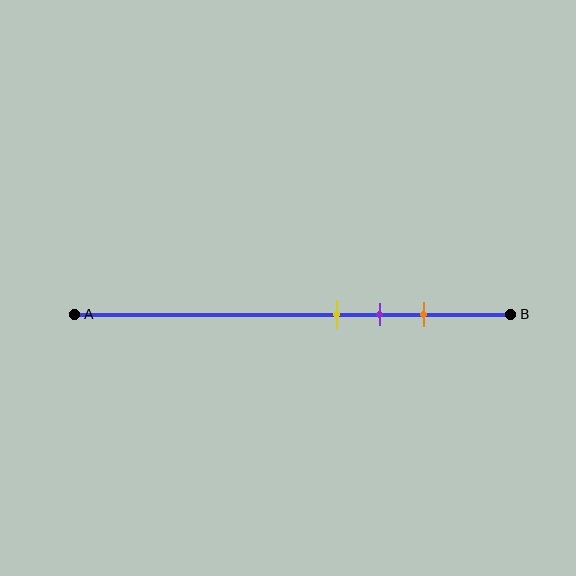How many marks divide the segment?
There are 3 marks dividing the segment.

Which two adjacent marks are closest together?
The yellow and purple marks are the closest adjacent pair.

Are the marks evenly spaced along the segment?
Yes, the marks are approximately evenly spaced.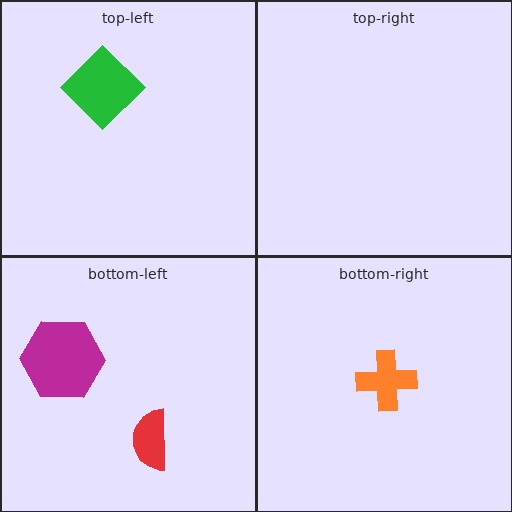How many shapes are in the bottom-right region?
1.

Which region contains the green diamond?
The top-left region.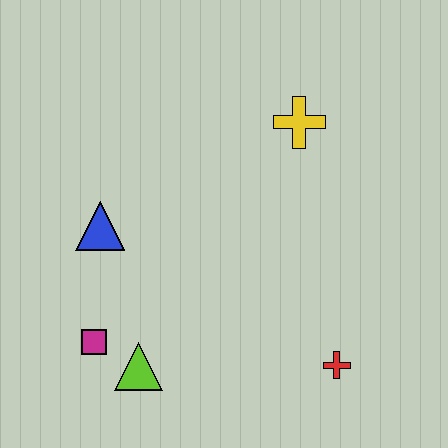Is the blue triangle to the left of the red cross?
Yes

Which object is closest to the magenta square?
The lime triangle is closest to the magenta square.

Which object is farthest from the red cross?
The blue triangle is farthest from the red cross.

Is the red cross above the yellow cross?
No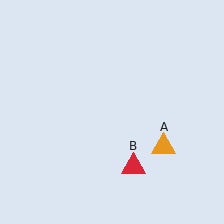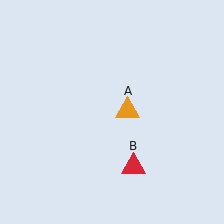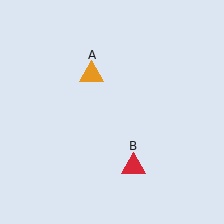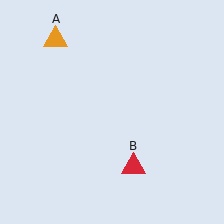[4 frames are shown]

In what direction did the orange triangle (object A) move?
The orange triangle (object A) moved up and to the left.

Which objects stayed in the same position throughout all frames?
Red triangle (object B) remained stationary.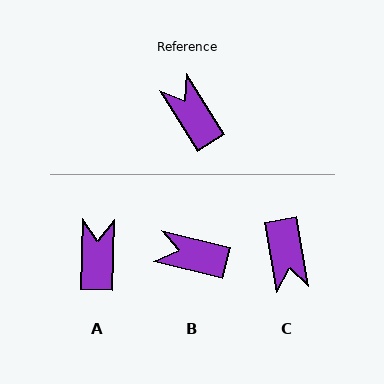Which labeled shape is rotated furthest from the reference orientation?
C, about 158 degrees away.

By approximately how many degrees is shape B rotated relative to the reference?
Approximately 44 degrees counter-clockwise.